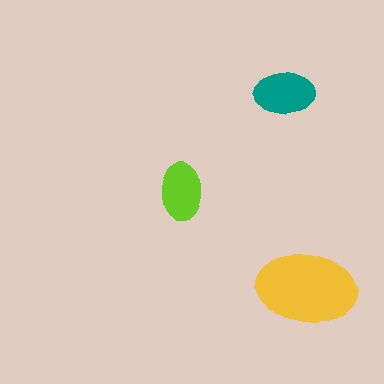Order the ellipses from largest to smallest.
the yellow one, the teal one, the lime one.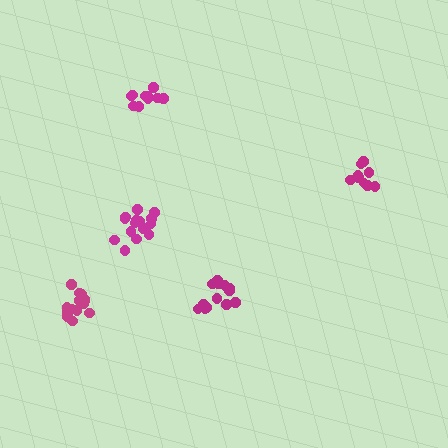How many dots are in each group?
Group 1: 15 dots, Group 2: 9 dots, Group 3: 13 dots, Group 4: 15 dots, Group 5: 10 dots (62 total).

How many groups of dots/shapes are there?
There are 5 groups.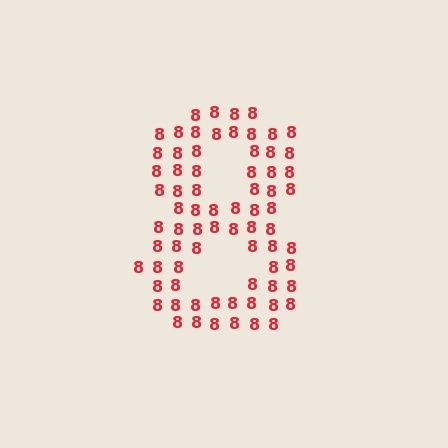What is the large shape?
The large shape is the digit 8.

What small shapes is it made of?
It is made of small digit 8's.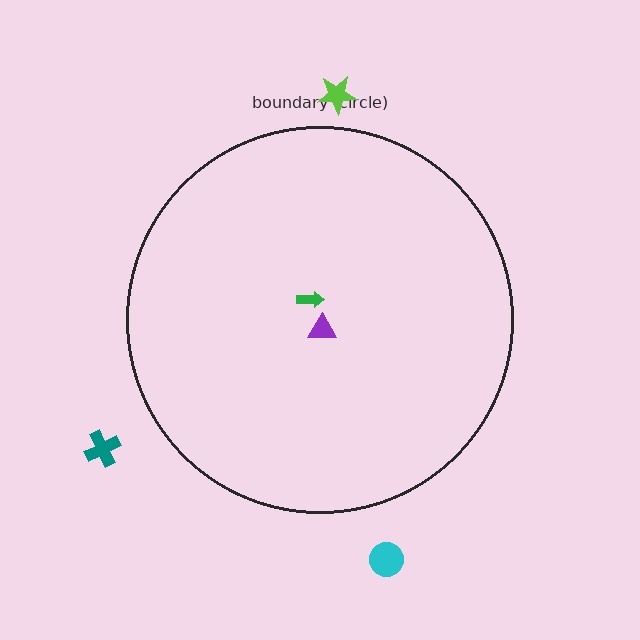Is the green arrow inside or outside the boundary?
Inside.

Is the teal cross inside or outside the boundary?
Outside.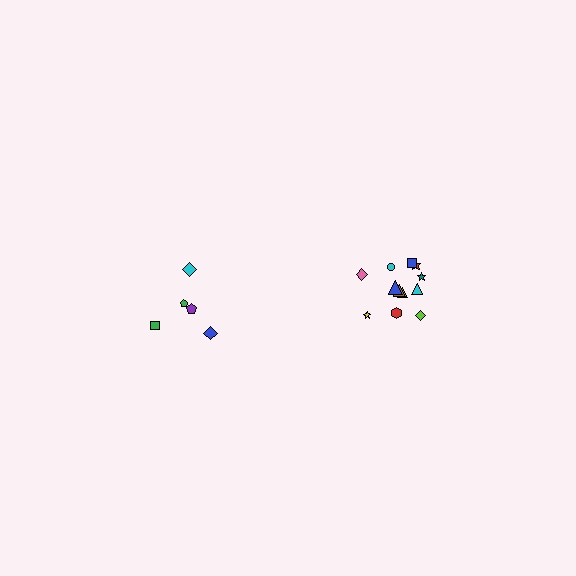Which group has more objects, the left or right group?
The right group.